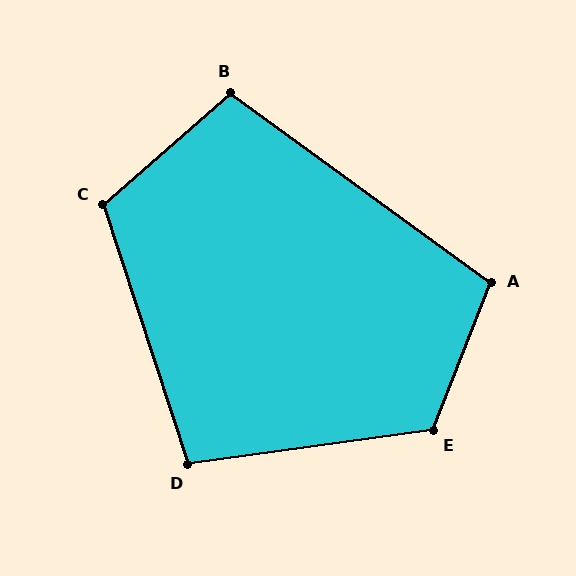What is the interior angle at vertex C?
Approximately 113 degrees (obtuse).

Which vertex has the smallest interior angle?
D, at approximately 100 degrees.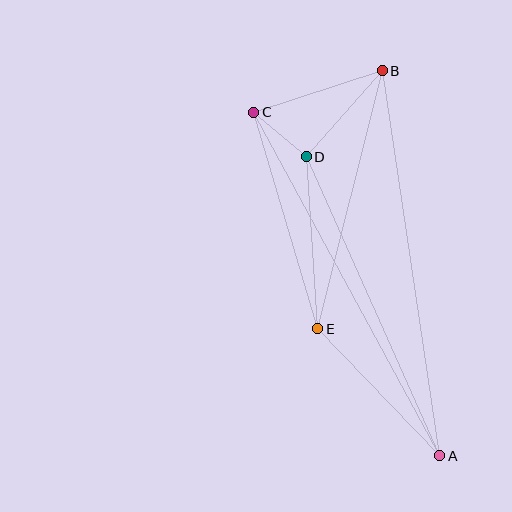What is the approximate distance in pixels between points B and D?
The distance between B and D is approximately 115 pixels.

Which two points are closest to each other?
Points C and D are closest to each other.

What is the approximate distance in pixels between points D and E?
The distance between D and E is approximately 172 pixels.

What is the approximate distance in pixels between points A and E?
The distance between A and E is approximately 176 pixels.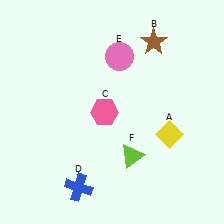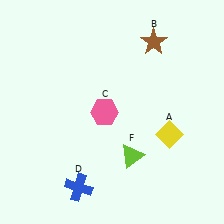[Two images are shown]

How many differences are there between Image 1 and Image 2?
There is 1 difference between the two images.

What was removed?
The pink circle (E) was removed in Image 2.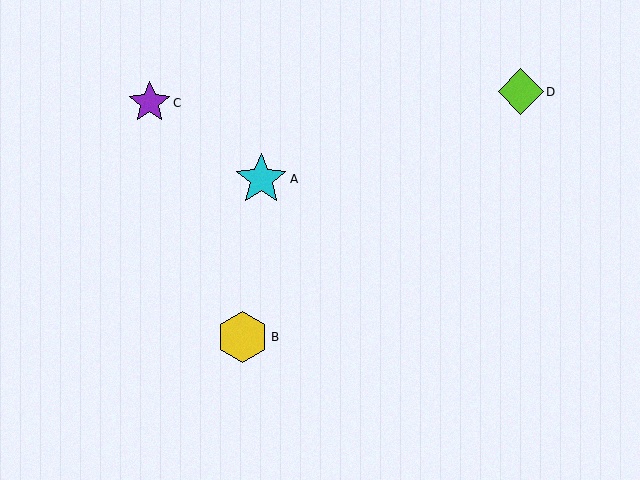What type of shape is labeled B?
Shape B is a yellow hexagon.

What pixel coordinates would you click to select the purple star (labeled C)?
Click at (150, 103) to select the purple star C.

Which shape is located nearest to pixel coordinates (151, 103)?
The purple star (labeled C) at (150, 103) is nearest to that location.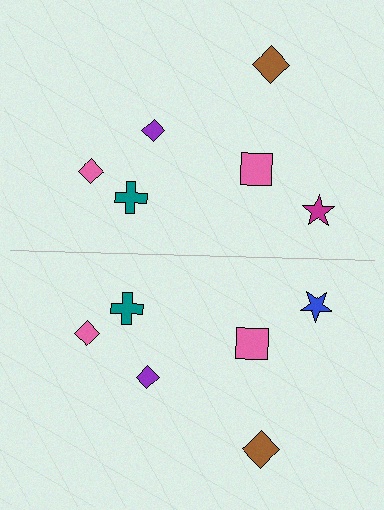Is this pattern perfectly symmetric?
No, the pattern is not perfectly symmetric. The blue star on the bottom side breaks the symmetry — its mirror counterpart is magenta.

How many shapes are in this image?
There are 12 shapes in this image.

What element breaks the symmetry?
The blue star on the bottom side breaks the symmetry — its mirror counterpart is magenta.